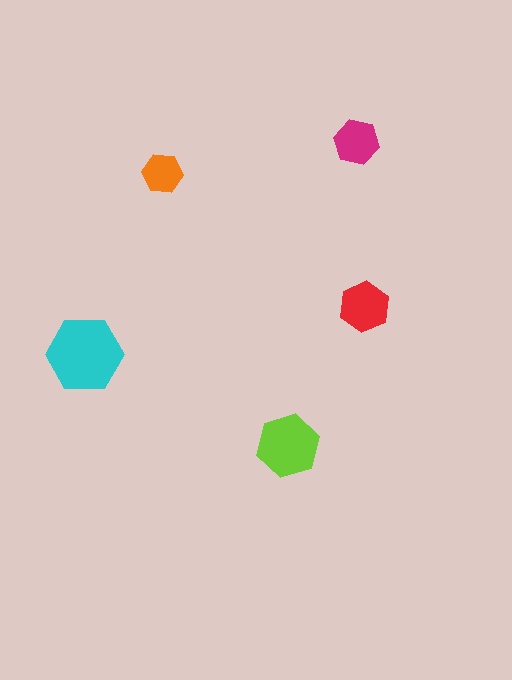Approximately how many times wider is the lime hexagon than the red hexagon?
About 1.5 times wider.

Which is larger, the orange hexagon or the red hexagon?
The red one.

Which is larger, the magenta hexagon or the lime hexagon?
The lime one.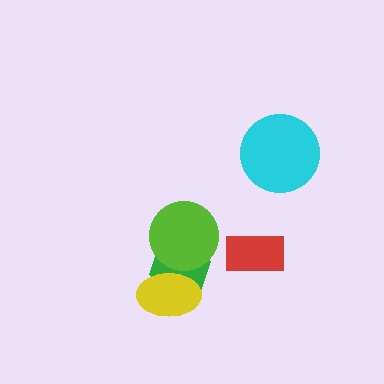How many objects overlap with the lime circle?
2 objects overlap with the lime circle.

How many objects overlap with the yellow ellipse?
2 objects overlap with the yellow ellipse.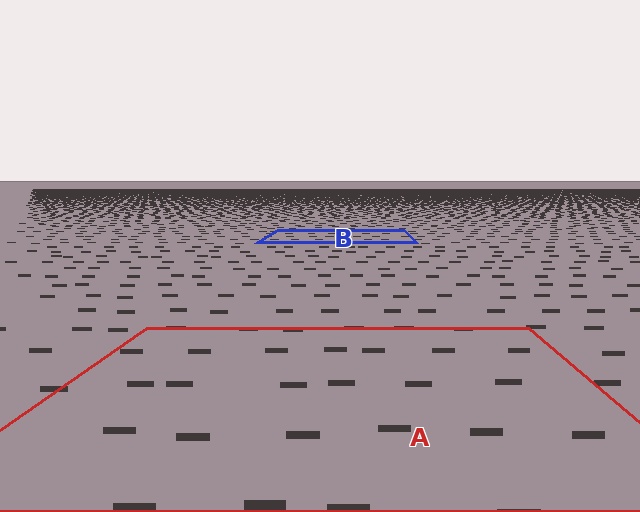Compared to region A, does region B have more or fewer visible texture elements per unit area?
Region B has more texture elements per unit area — they are packed more densely because it is farther away.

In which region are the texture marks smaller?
The texture marks are smaller in region B, because it is farther away.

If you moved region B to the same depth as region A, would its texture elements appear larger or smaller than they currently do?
They would appear larger. At a closer depth, the same texture elements are projected at a bigger on-screen size.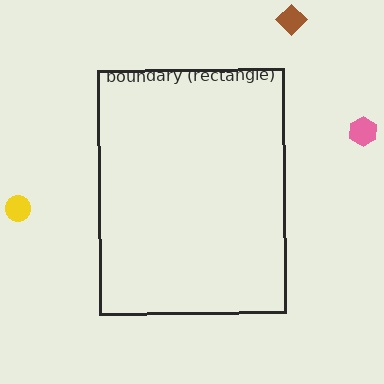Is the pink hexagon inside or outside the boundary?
Outside.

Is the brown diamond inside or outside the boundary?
Outside.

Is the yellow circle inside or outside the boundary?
Outside.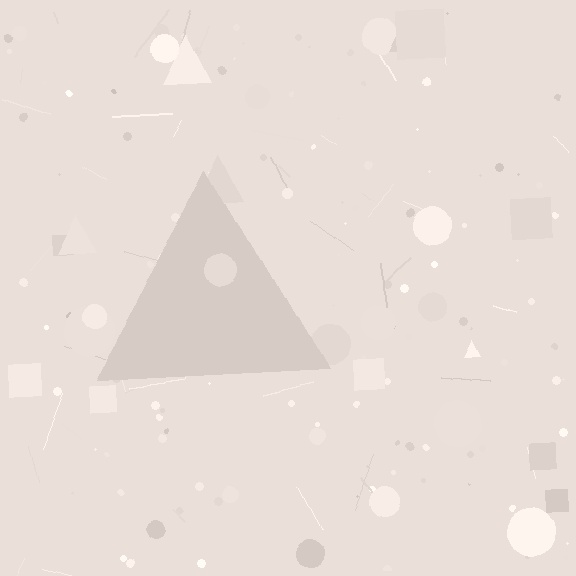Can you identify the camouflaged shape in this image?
The camouflaged shape is a triangle.